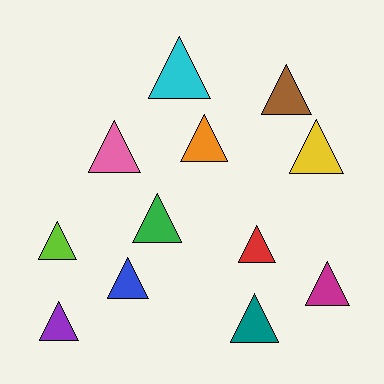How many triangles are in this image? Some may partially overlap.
There are 12 triangles.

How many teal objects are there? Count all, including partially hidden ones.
There is 1 teal object.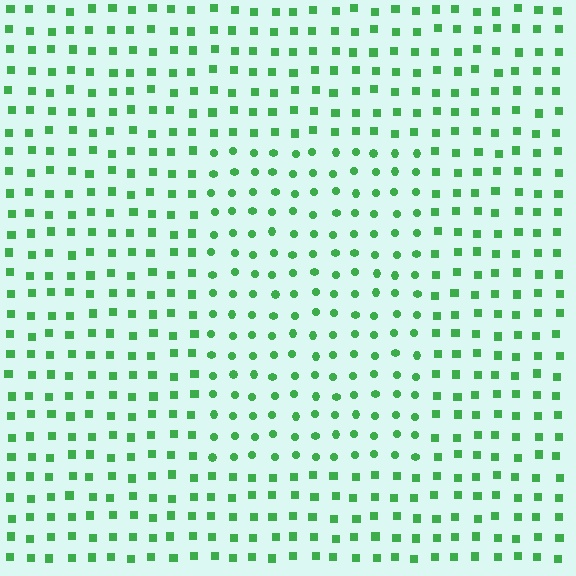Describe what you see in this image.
The image is filled with small green elements arranged in a uniform grid. A rectangle-shaped region contains circles, while the surrounding area contains squares. The boundary is defined purely by the change in element shape.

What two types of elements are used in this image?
The image uses circles inside the rectangle region and squares outside it.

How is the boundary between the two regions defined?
The boundary is defined by a change in element shape: circles inside vs. squares outside. All elements share the same color and spacing.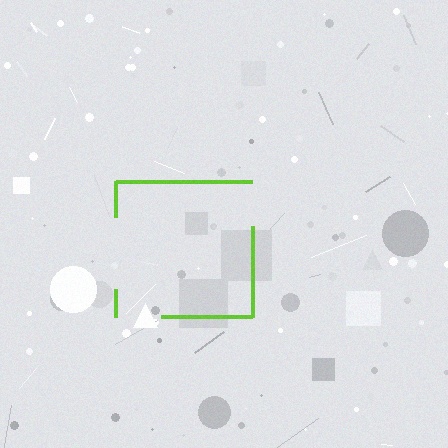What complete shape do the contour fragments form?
The contour fragments form a square.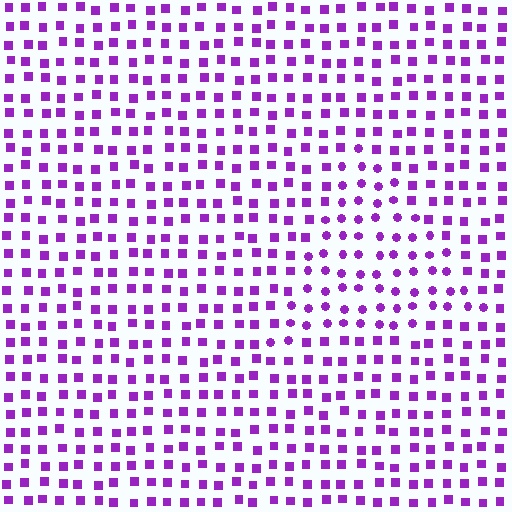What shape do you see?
I see a triangle.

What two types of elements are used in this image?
The image uses circles inside the triangle region and squares outside it.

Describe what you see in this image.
The image is filled with small purple elements arranged in a uniform grid. A triangle-shaped region contains circles, while the surrounding area contains squares. The boundary is defined purely by the change in element shape.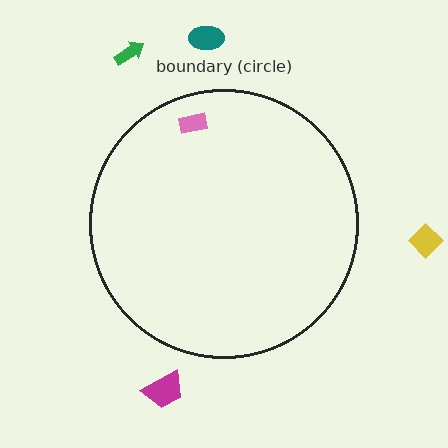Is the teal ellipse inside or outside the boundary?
Outside.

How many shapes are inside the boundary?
1 inside, 4 outside.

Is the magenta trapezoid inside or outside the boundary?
Outside.